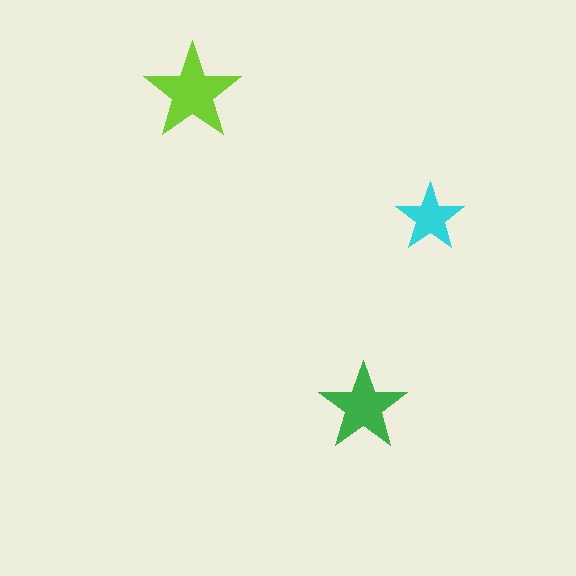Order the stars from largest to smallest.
the lime one, the green one, the cyan one.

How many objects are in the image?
There are 3 objects in the image.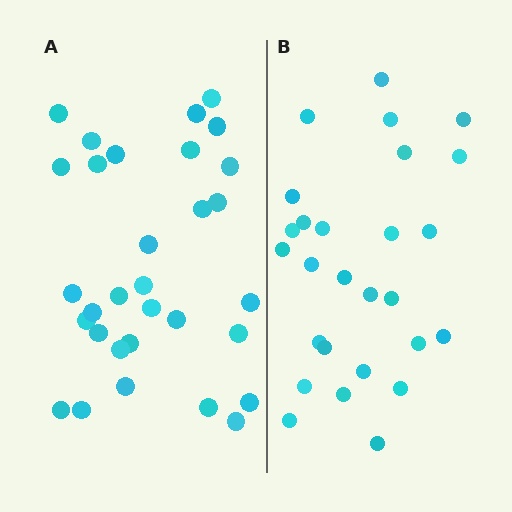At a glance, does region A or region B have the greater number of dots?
Region A (the left region) has more dots.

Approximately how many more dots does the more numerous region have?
Region A has about 4 more dots than region B.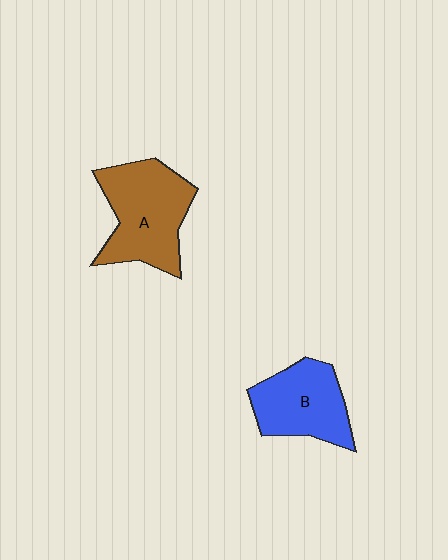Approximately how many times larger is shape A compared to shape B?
Approximately 1.3 times.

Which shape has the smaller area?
Shape B (blue).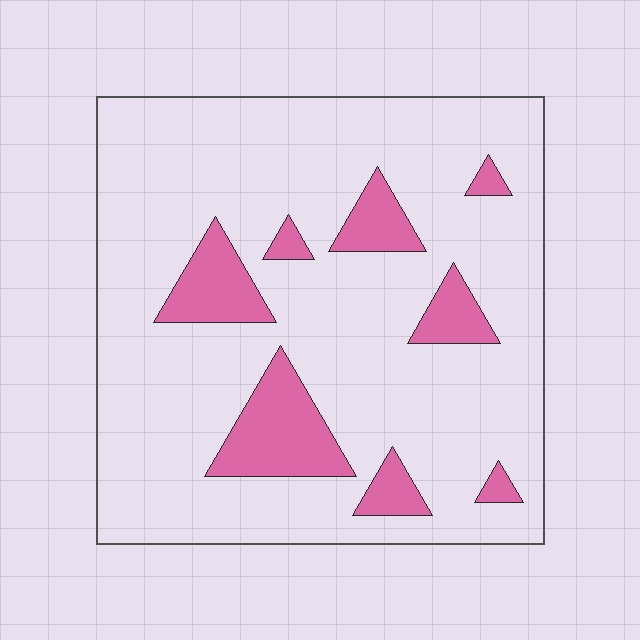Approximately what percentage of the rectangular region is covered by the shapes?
Approximately 15%.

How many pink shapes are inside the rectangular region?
8.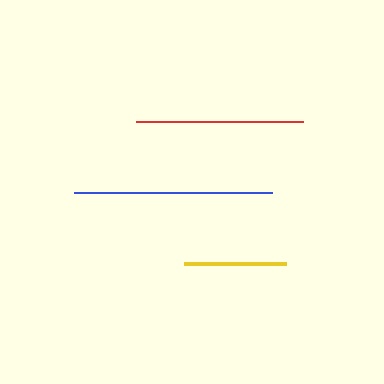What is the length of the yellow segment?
The yellow segment is approximately 102 pixels long.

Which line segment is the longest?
The blue line is the longest at approximately 198 pixels.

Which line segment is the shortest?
The yellow line is the shortest at approximately 102 pixels.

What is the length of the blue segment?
The blue segment is approximately 198 pixels long.